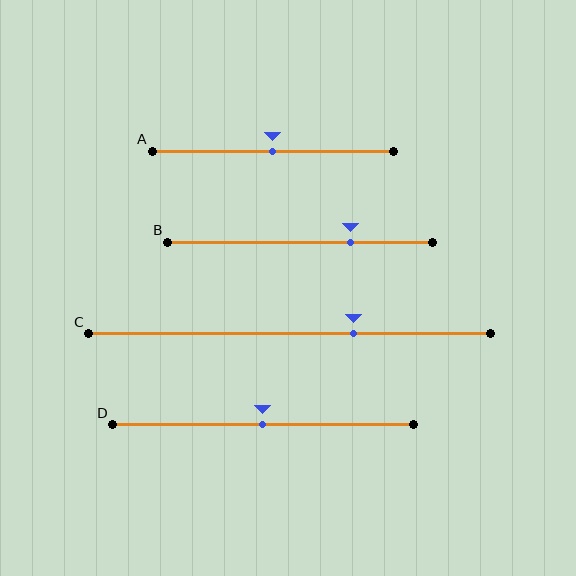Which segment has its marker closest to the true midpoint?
Segment A has its marker closest to the true midpoint.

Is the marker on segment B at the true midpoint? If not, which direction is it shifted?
No, the marker on segment B is shifted to the right by about 19% of the segment length.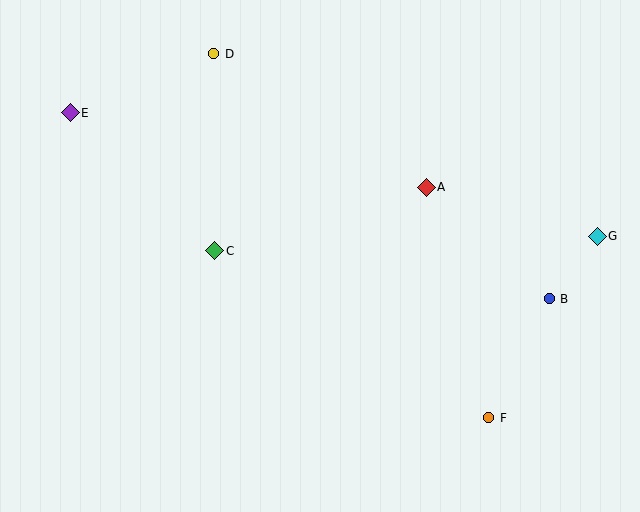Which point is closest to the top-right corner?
Point G is closest to the top-right corner.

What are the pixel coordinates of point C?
Point C is at (215, 251).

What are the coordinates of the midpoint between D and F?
The midpoint between D and F is at (351, 236).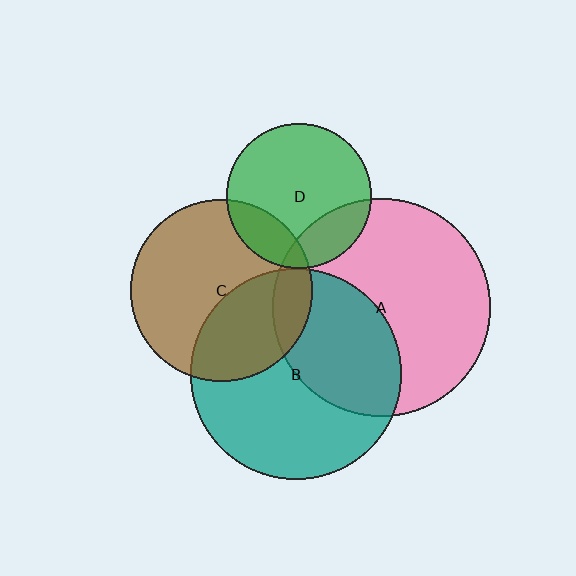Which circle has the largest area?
Circle A (pink).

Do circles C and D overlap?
Yes.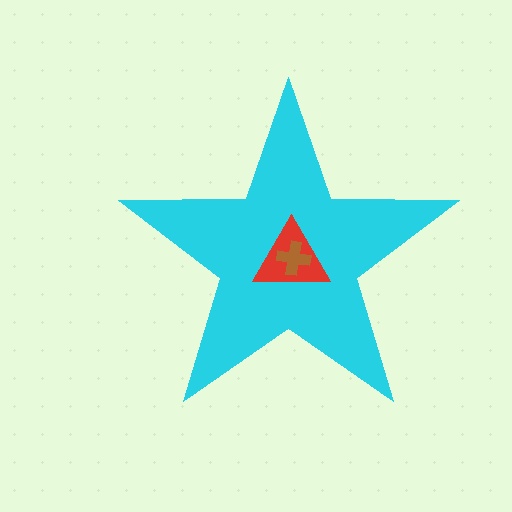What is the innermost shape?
The brown cross.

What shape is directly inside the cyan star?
The red triangle.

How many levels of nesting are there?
3.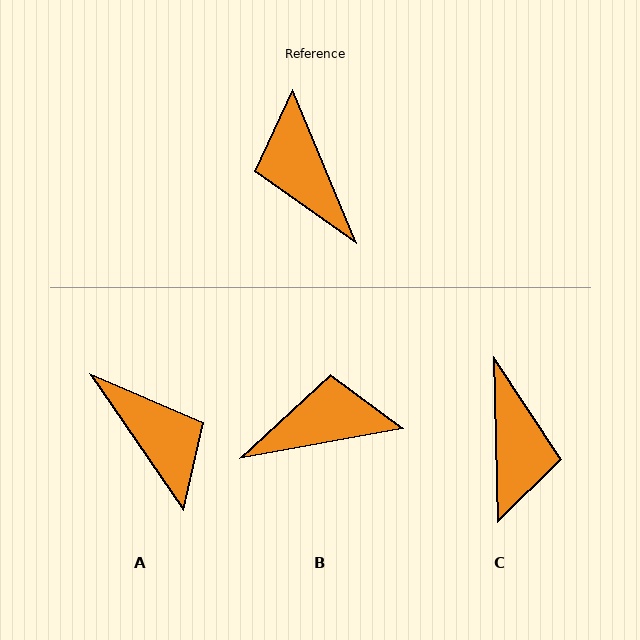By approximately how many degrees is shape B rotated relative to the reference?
Approximately 102 degrees clockwise.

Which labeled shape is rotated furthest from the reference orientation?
A, about 168 degrees away.